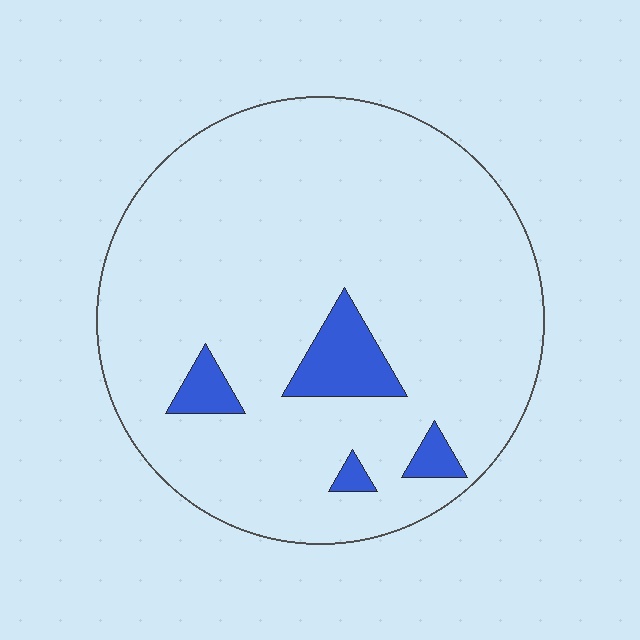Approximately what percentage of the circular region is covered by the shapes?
Approximately 10%.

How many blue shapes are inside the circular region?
4.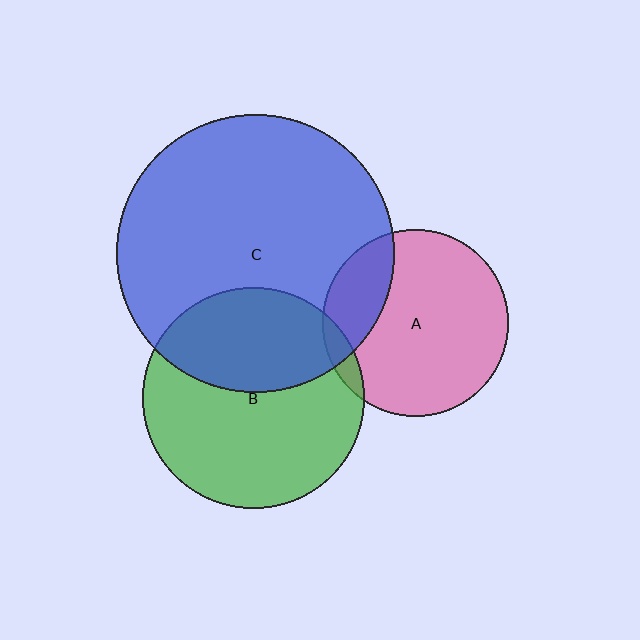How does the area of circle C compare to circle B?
Approximately 1.6 times.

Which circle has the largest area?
Circle C (blue).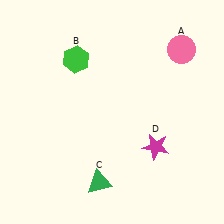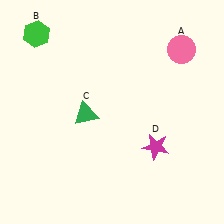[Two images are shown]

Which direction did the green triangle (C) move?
The green triangle (C) moved up.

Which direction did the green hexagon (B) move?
The green hexagon (B) moved left.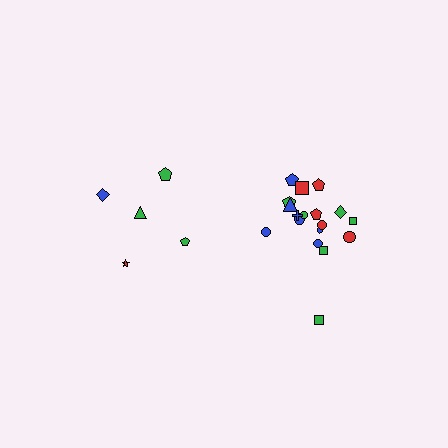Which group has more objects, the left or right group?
The right group.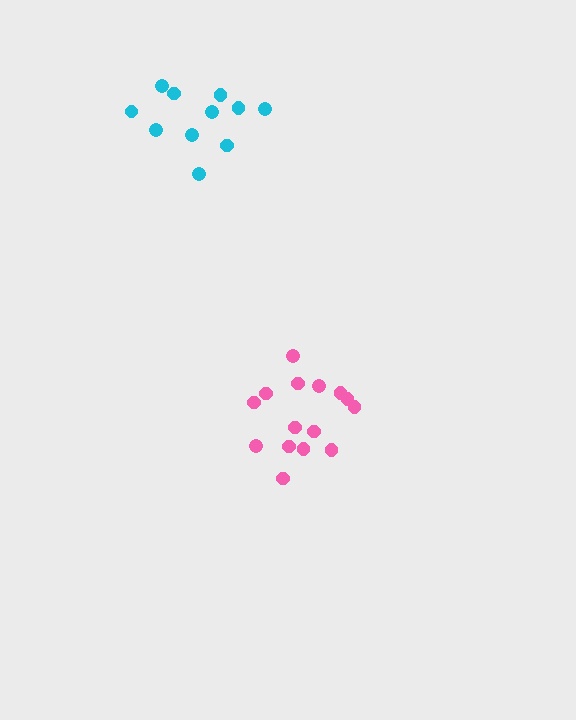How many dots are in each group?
Group 1: 11 dots, Group 2: 15 dots (26 total).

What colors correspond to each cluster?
The clusters are colored: cyan, pink.